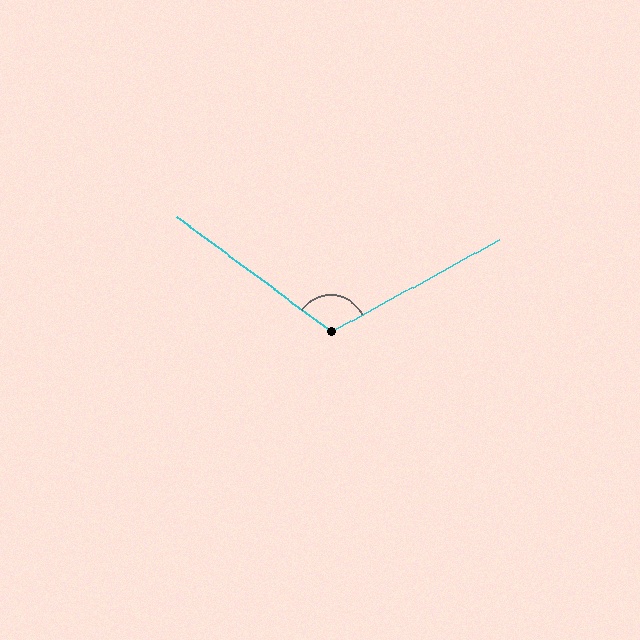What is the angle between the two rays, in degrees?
Approximately 115 degrees.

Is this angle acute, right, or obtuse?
It is obtuse.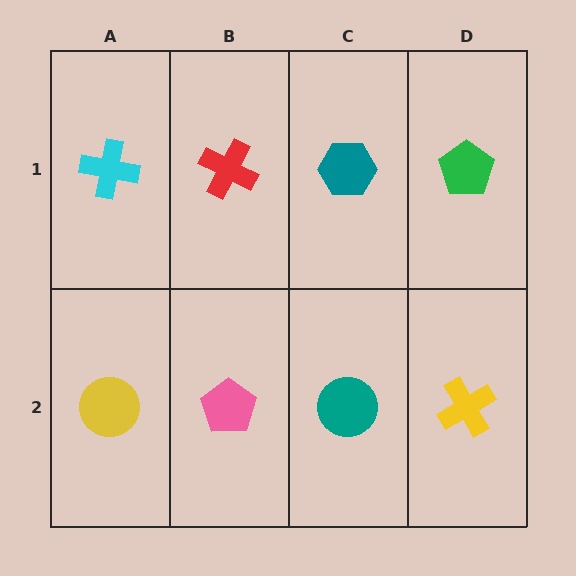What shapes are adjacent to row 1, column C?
A teal circle (row 2, column C), a red cross (row 1, column B), a green pentagon (row 1, column D).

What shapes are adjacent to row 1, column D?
A yellow cross (row 2, column D), a teal hexagon (row 1, column C).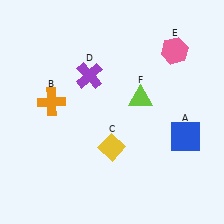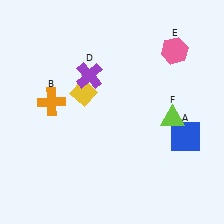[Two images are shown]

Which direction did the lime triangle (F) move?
The lime triangle (F) moved right.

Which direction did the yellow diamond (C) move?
The yellow diamond (C) moved up.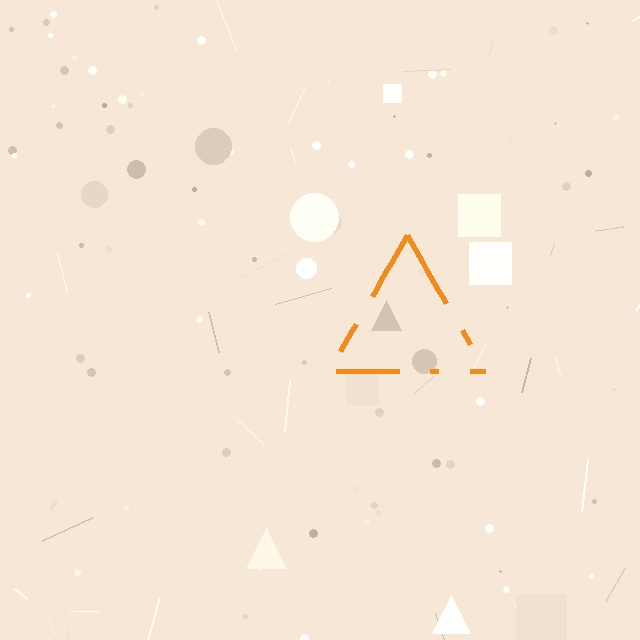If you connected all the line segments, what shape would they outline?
They would outline a triangle.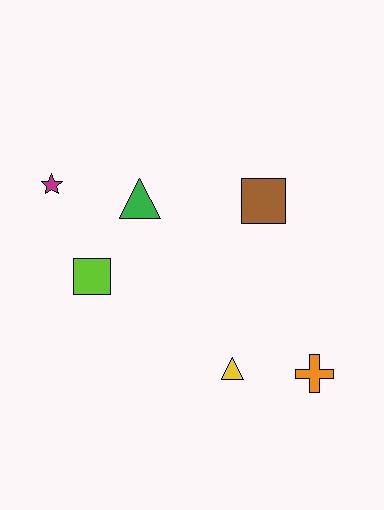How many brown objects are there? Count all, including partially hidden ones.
There is 1 brown object.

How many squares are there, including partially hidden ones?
There are 2 squares.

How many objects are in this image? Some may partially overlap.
There are 6 objects.